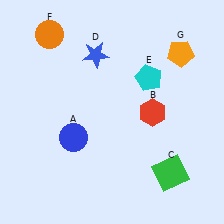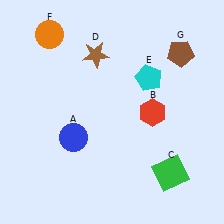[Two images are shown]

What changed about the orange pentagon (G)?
In Image 1, G is orange. In Image 2, it changed to brown.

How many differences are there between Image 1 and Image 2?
There are 2 differences between the two images.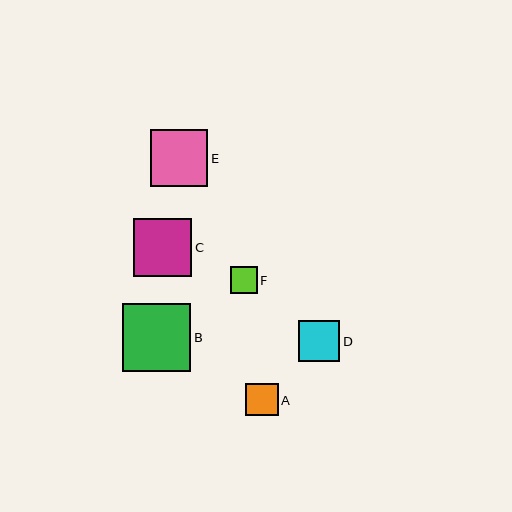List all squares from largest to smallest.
From largest to smallest: B, C, E, D, A, F.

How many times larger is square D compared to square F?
Square D is approximately 1.6 times the size of square F.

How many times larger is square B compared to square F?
Square B is approximately 2.6 times the size of square F.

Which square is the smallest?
Square F is the smallest with a size of approximately 27 pixels.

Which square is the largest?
Square B is the largest with a size of approximately 68 pixels.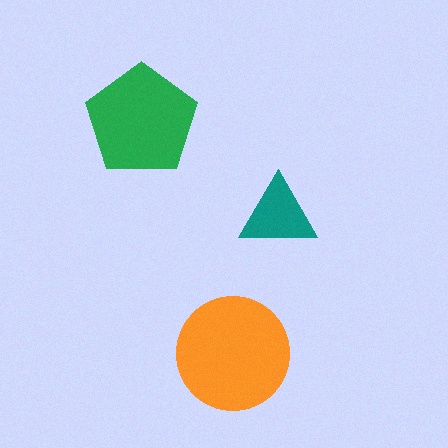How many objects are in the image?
There are 3 objects in the image.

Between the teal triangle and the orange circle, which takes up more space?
The orange circle.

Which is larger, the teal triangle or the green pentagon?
The green pentagon.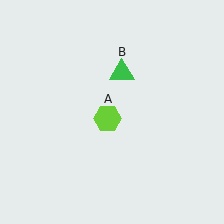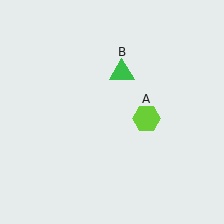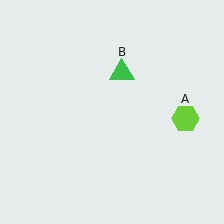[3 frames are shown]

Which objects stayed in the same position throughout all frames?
Green triangle (object B) remained stationary.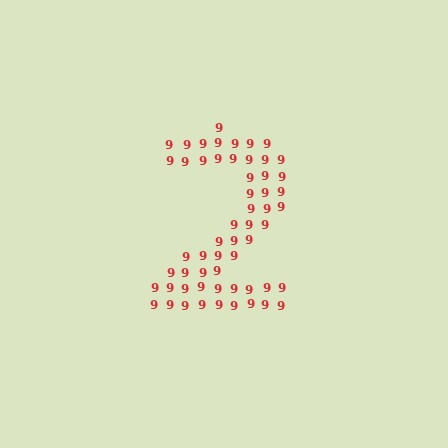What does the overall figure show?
The overall figure shows the digit 2.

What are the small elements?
The small elements are digit 9's.